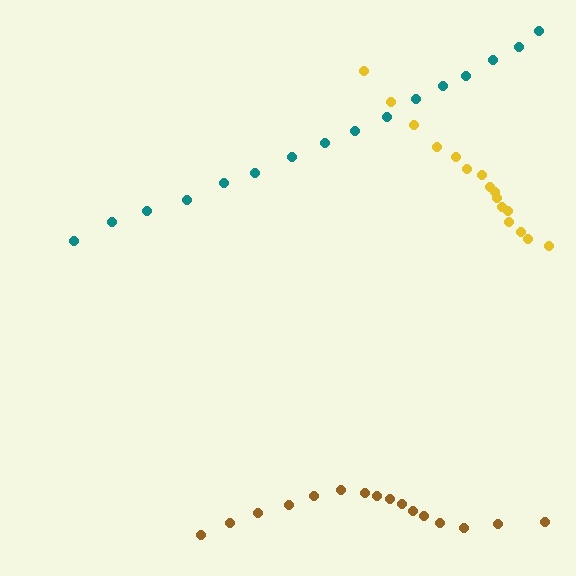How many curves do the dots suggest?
There are 3 distinct paths.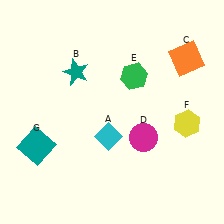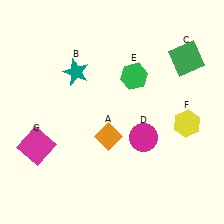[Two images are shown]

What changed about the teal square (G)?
In Image 1, G is teal. In Image 2, it changed to magenta.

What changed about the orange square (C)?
In Image 1, C is orange. In Image 2, it changed to green.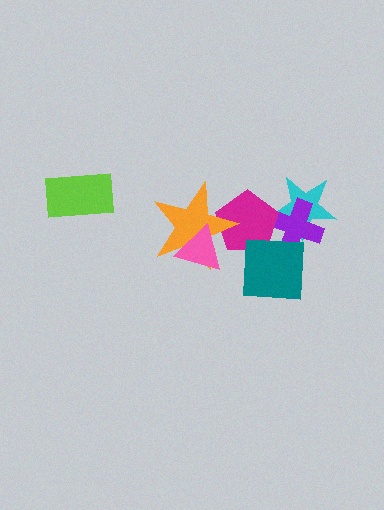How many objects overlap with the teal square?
2 objects overlap with the teal square.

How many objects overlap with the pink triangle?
2 objects overlap with the pink triangle.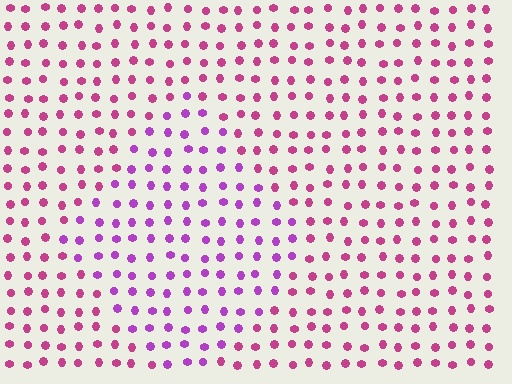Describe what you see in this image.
The image is filled with small magenta elements in a uniform arrangement. A diamond-shaped region is visible where the elements are tinted to a slightly different hue, forming a subtle color boundary.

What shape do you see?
I see a diamond.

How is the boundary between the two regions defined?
The boundary is defined purely by a slight shift in hue (about 34 degrees). Spacing, size, and orientation are identical on both sides.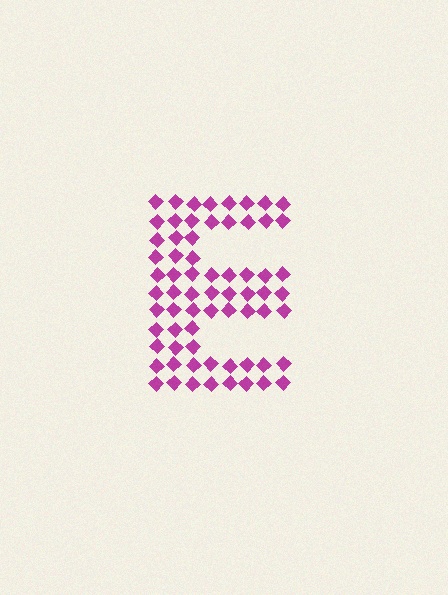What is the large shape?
The large shape is the letter E.